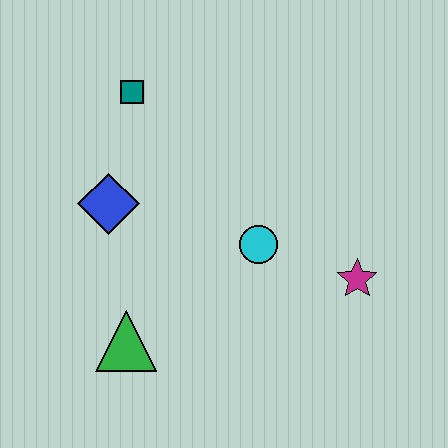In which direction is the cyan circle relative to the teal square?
The cyan circle is below the teal square.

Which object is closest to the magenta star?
The cyan circle is closest to the magenta star.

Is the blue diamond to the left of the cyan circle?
Yes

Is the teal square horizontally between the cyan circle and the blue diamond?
Yes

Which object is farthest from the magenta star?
The teal square is farthest from the magenta star.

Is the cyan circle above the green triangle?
Yes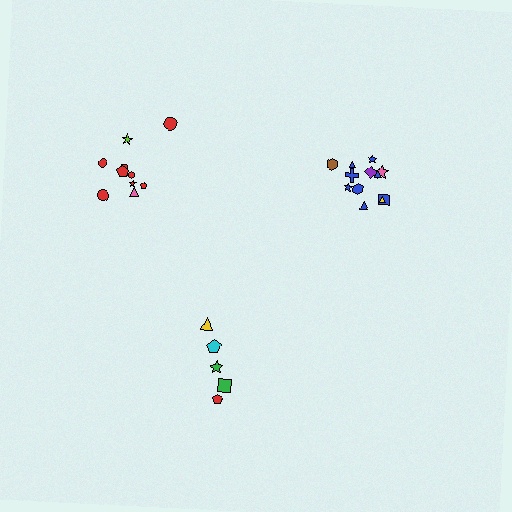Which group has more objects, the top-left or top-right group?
The top-right group.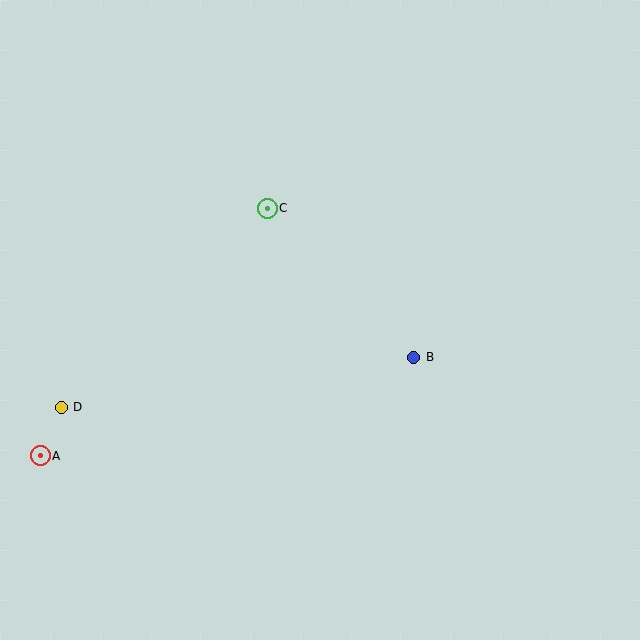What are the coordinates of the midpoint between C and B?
The midpoint between C and B is at (341, 283).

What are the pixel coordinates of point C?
Point C is at (267, 208).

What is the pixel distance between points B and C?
The distance between B and C is 209 pixels.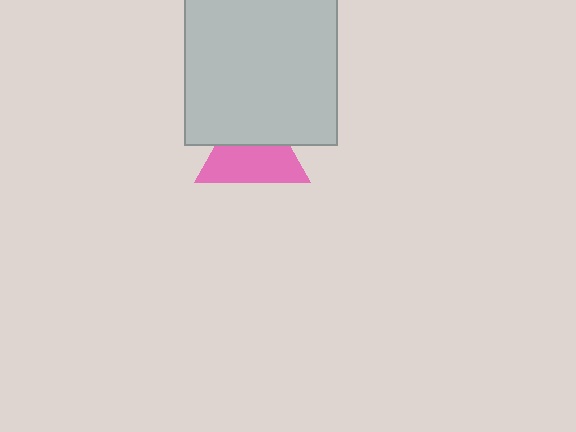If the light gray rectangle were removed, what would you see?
You would see the complete pink triangle.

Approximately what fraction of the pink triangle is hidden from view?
Roughly 40% of the pink triangle is hidden behind the light gray rectangle.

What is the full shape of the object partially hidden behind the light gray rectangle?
The partially hidden object is a pink triangle.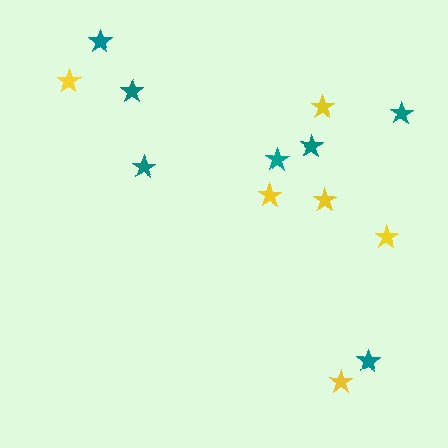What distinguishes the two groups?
There are 2 groups: one group of teal stars (7) and one group of yellow stars (6).